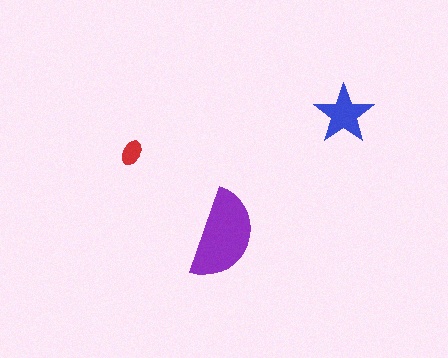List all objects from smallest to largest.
The red ellipse, the blue star, the purple semicircle.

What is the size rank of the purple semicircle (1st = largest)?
1st.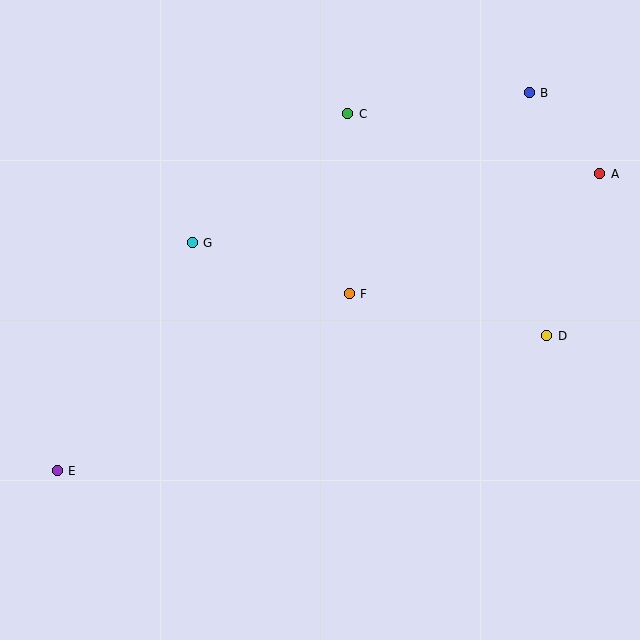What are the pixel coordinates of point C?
Point C is at (348, 114).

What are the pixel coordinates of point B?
Point B is at (529, 93).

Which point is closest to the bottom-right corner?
Point D is closest to the bottom-right corner.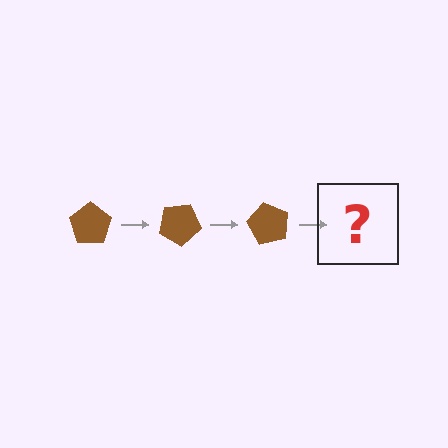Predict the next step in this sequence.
The next step is a brown pentagon rotated 90 degrees.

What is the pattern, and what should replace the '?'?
The pattern is that the pentagon rotates 30 degrees each step. The '?' should be a brown pentagon rotated 90 degrees.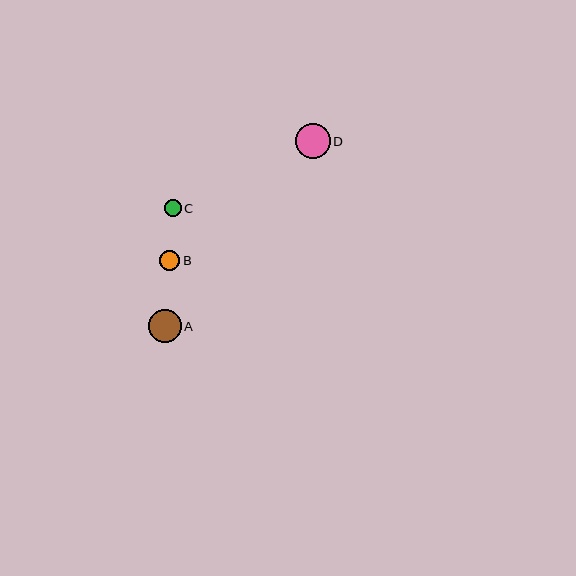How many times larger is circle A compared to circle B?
Circle A is approximately 1.6 times the size of circle B.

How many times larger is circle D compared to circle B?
Circle D is approximately 1.7 times the size of circle B.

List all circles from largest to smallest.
From largest to smallest: D, A, B, C.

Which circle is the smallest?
Circle C is the smallest with a size of approximately 17 pixels.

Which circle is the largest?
Circle D is the largest with a size of approximately 35 pixels.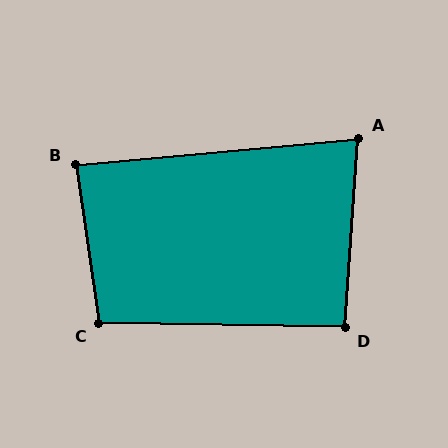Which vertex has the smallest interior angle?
A, at approximately 81 degrees.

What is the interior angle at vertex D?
Approximately 93 degrees (approximately right).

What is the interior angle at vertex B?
Approximately 87 degrees (approximately right).